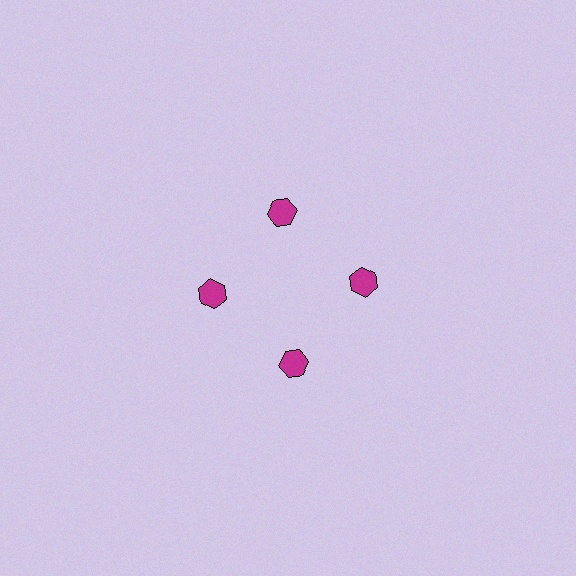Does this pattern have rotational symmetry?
Yes, this pattern has 4-fold rotational symmetry. It looks the same after rotating 90 degrees around the center.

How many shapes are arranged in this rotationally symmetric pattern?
There are 4 shapes, arranged in 4 groups of 1.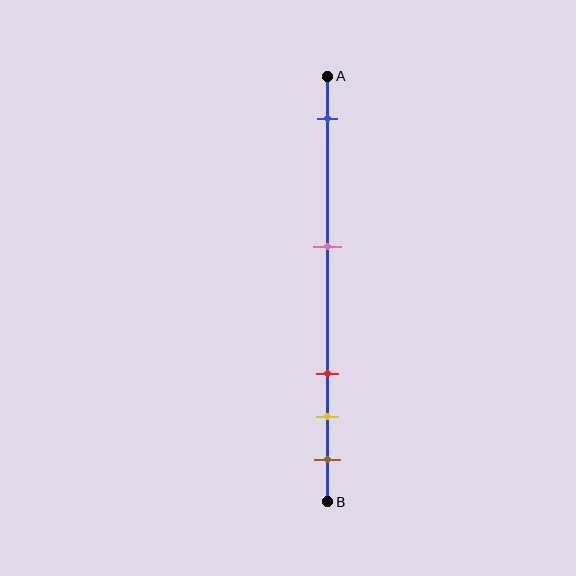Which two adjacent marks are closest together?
The yellow and brown marks are the closest adjacent pair.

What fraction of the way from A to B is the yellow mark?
The yellow mark is approximately 80% (0.8) of the way from A to B.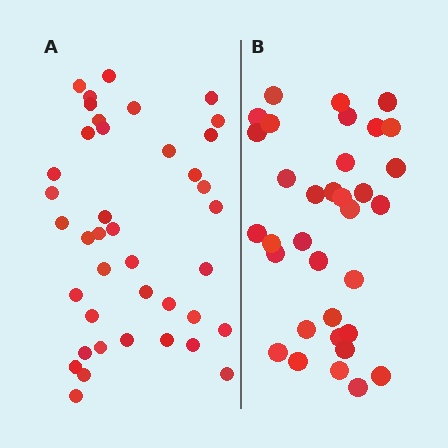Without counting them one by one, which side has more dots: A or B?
Region A (the left region) has more dots.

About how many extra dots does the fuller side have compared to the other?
Region A has about 6 more dots than region B.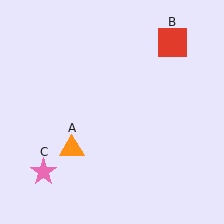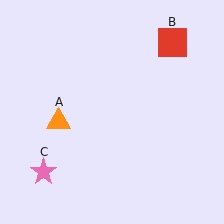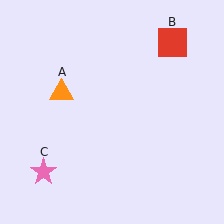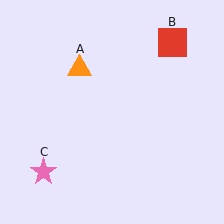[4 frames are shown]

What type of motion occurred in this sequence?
The orange triangle (object A) rotated clockwise around the center of the scene.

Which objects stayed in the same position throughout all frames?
Red square (object B) and pink star (object C) remained stationary.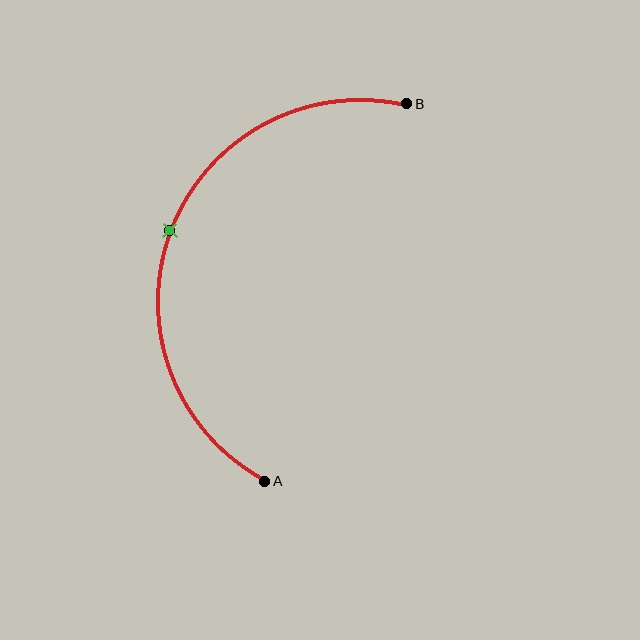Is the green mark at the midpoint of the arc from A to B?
Yes. The green mark lies on the arc at equal arc-length from both A and B — it is the arc midpoint.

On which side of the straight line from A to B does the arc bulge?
The arc bulges to the left of the straight line connecting A and B.